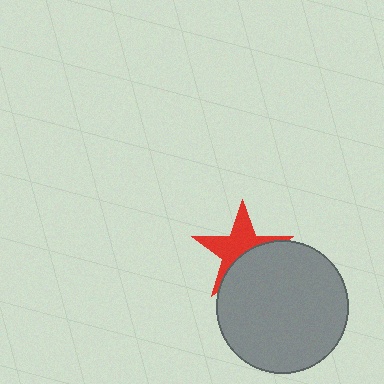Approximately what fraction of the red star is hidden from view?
Roughly 44% of the red star is hidden behind the gray circle.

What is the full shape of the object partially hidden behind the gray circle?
The partially hidden object is a red star.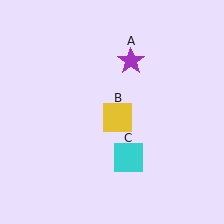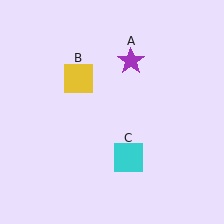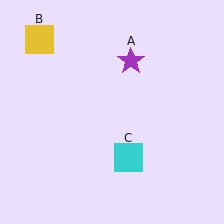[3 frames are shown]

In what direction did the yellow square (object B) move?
The yellow square (object B) moved up and to the left.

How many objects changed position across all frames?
1 object changed position: yellow square (object B).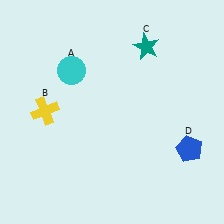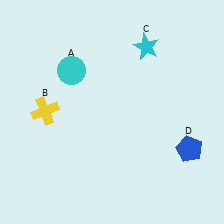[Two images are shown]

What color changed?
The star (C) changed from teal in Image 1 to cyan in Image 2.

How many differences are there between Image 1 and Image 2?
There is 1 difference between the two images.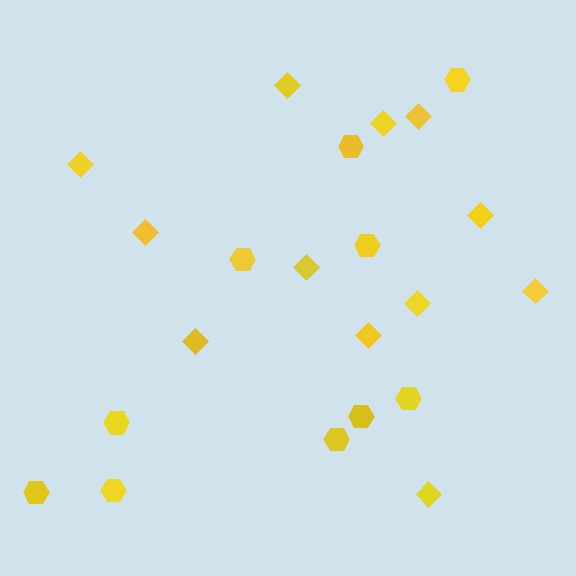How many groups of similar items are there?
There are 2 groups: one group of diamonds (12) and one group of hexagons (10).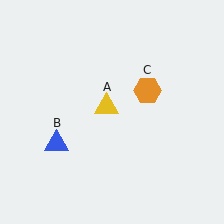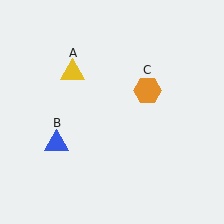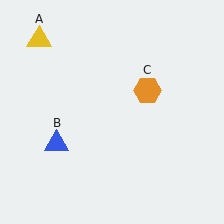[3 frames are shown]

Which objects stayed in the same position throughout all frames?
Blue triangle (object B) and orange hexagon (object C) remained stationary.